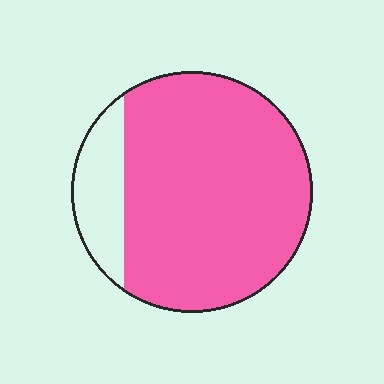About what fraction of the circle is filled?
About five sixths (5/6).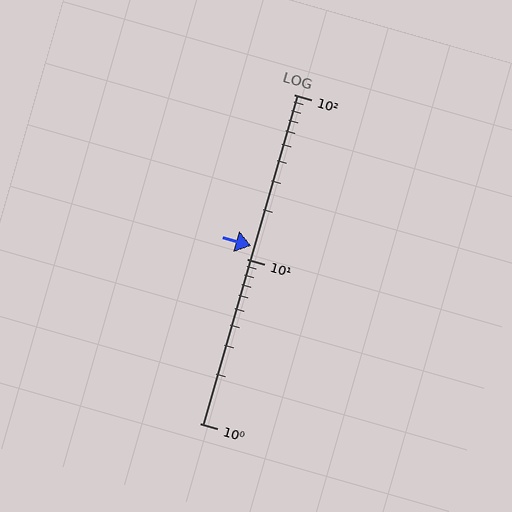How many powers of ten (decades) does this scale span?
The scale spans 2 decades, from 1 to 100.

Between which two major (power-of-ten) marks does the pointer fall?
The pointer is between 10 and 100.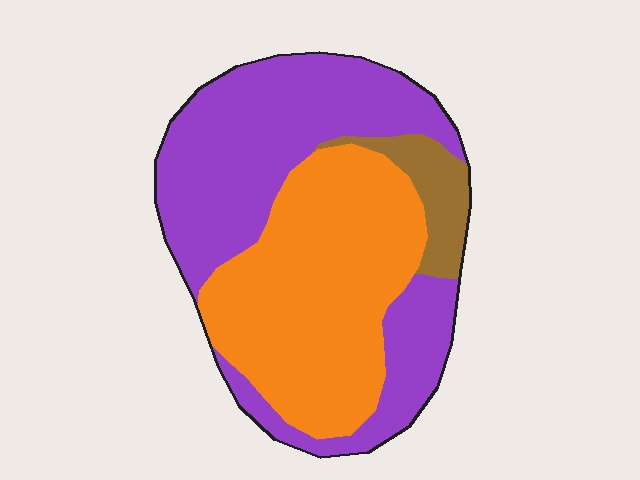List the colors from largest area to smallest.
From largest to smallest: purple, orange, brown.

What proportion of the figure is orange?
Orange takes up between a quarter and a half of the figure.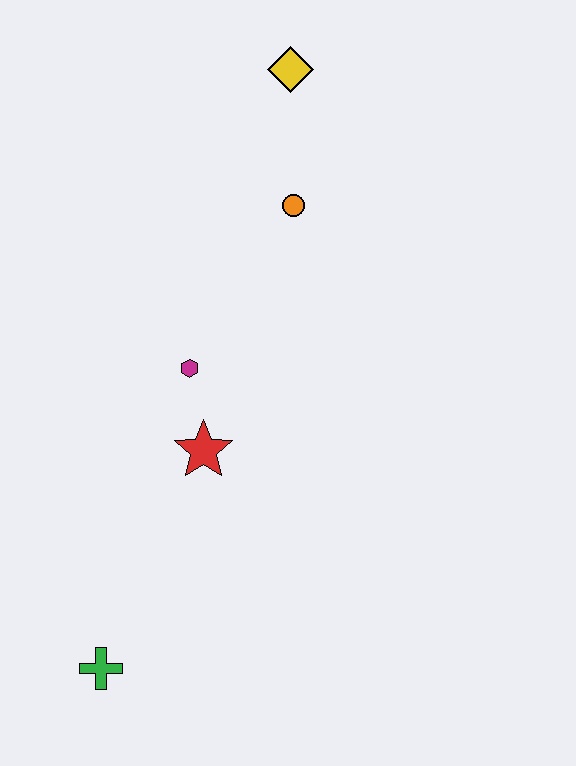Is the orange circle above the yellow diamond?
No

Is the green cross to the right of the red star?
No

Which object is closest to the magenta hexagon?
The red star is closest to the magenta hexagon.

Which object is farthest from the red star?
The yellow diamond is farthest from the red star.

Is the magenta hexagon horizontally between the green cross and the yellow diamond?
Yes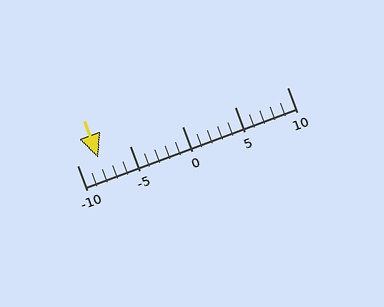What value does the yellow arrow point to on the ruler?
The yellow arrow points to approximately -8.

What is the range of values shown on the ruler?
The ruler shows values from -10 to 10.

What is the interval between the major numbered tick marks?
The major tick marks are spaced 5 units apart.